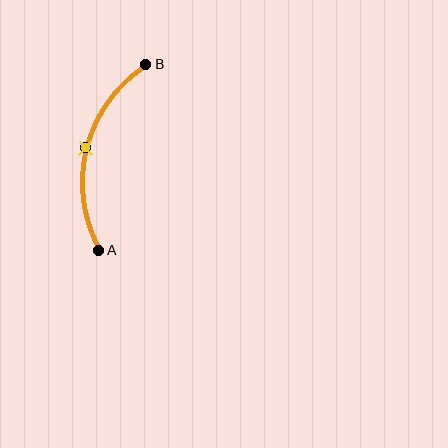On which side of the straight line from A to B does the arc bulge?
The arc bulges to the left of the straight line connecting A and B.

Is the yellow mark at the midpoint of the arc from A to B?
Yes. The yellow mark lies on the arc at equal arc-length from both A and B — it is the arc midpoint.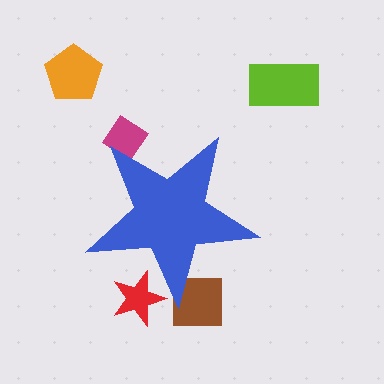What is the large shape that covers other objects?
A blue star.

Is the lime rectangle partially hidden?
No, the lime rectangle is fully visible.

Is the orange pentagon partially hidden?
No, the orange pentagon is fully visible.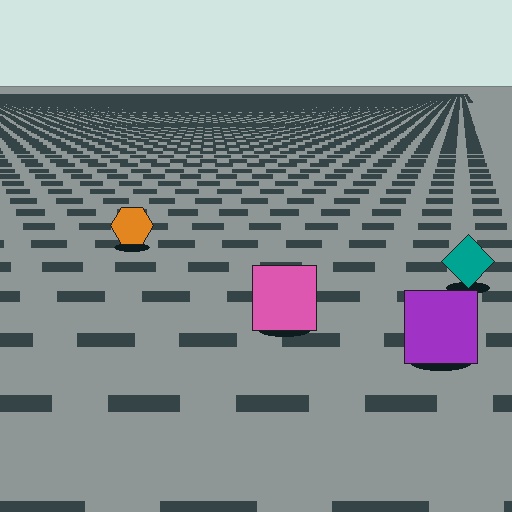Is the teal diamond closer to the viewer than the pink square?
No. The pink square is closer — you can tell from the texture gradient: the ground texture is coarser near it.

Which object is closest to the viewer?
The purple square is closest. The texture marks near it are larger and more spread out.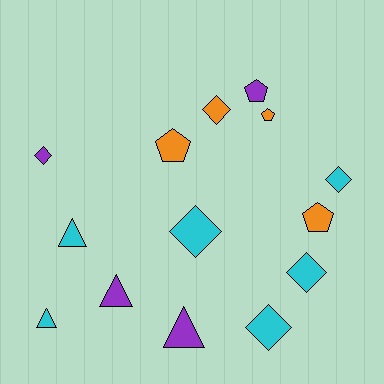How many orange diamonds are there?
There is 1 orange diamond.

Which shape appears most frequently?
Diamond, with 6 objects.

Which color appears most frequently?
Cyan, with 6 objects.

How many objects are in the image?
There are 14 objects.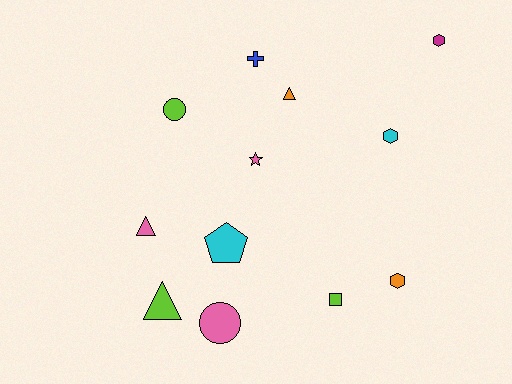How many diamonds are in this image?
There are no diamonds.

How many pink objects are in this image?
There are 3 pink objects.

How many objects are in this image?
There are 12 objects.